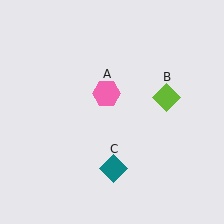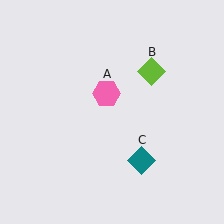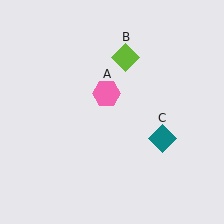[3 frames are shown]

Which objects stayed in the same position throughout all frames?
Pink hexagon (object A) remained stationary.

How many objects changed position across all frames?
2 objects changed position: lime diamond (object B), teal diamond (object C).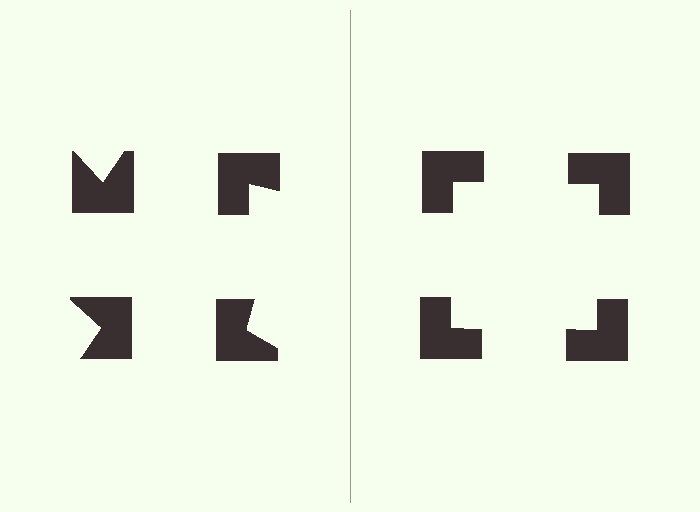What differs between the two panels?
The notched squares are positioned identically on both sides; only the wedge orientations differ. On the right they align to a square; on the left they are misaligned.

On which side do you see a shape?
An illusory square appears on the right side. On the left side the wedge cuts are rotated, so no coherent shape forms.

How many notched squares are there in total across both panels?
8 — 4 on each side.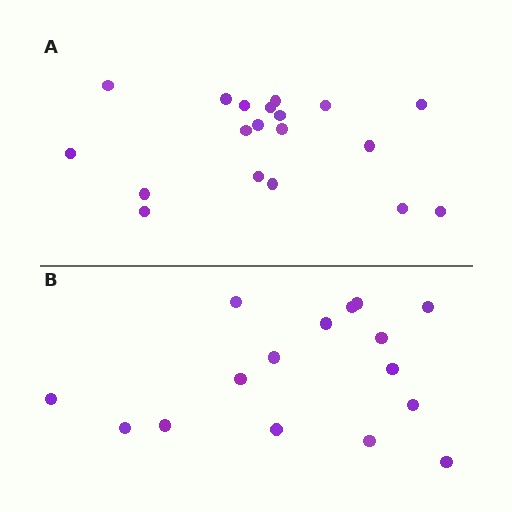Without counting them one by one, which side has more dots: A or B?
Region A (the top region) has more dots.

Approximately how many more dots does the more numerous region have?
Region A has just a few more — roughly 2 or 3 more dots than region B.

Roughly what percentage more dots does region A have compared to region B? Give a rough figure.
About 20% more.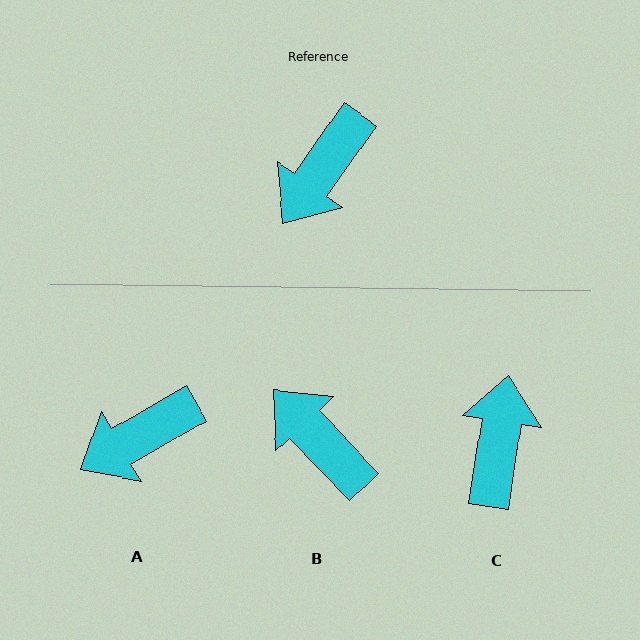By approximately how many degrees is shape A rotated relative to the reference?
Approximately 25 degrees clockwise.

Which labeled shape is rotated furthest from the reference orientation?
C, about 153 degrees away.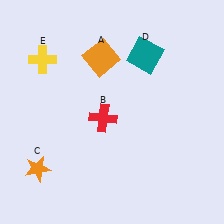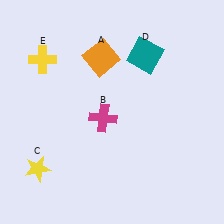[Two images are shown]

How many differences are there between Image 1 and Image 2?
There are 2 differences between the two images.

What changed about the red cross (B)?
In Image 1, B is red. In Image 2, it changed to magenta.